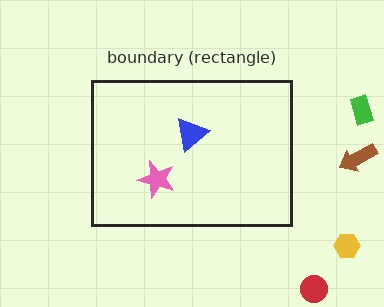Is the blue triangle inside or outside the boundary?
Inside.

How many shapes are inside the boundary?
2 inside, 4 outside.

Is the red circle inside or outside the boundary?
Outside.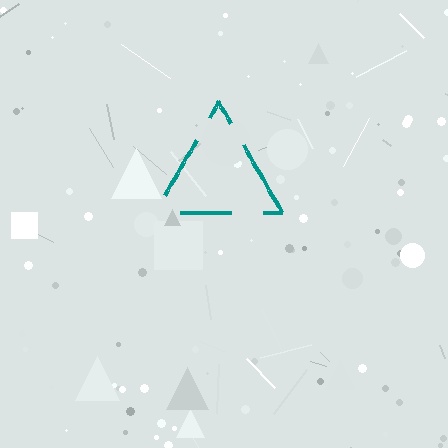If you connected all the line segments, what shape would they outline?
They would outline a triangle.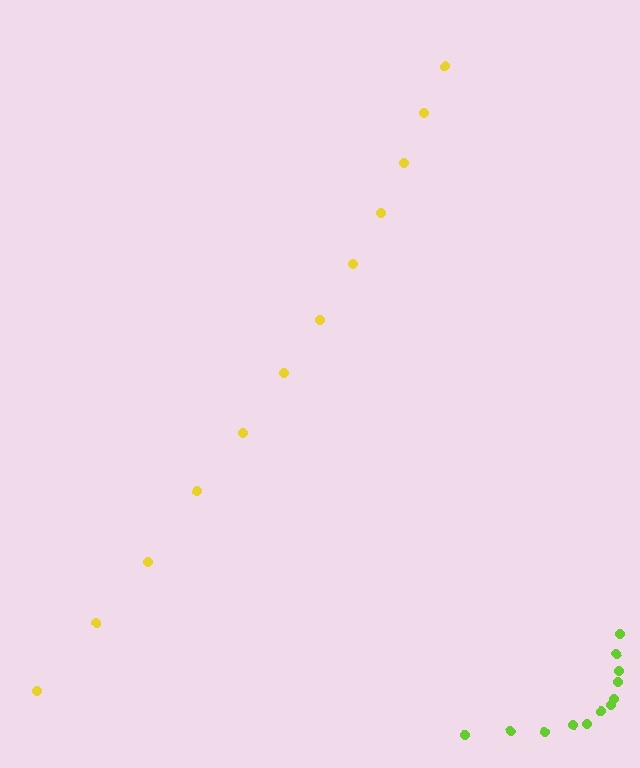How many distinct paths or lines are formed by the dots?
There are 2 distinct paths.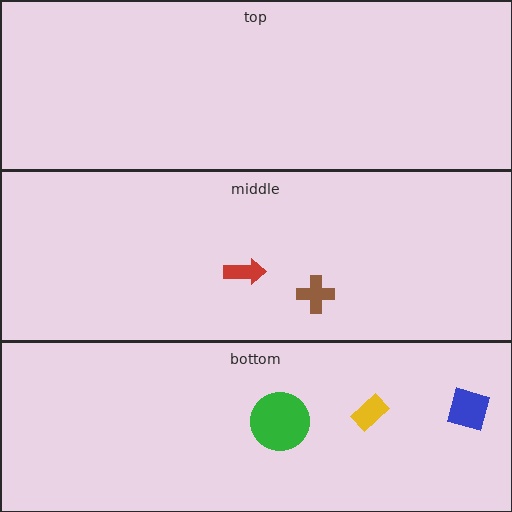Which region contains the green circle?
The bottom region.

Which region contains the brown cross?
The middle region.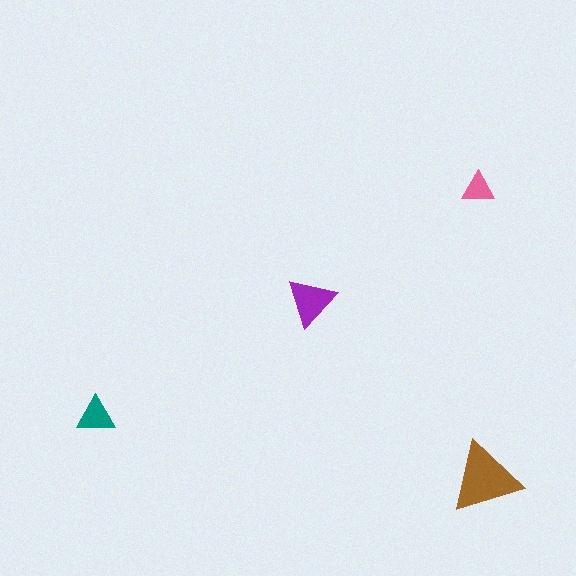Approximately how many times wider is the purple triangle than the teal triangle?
About 1.5 times wider.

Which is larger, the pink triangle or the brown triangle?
The brown one.